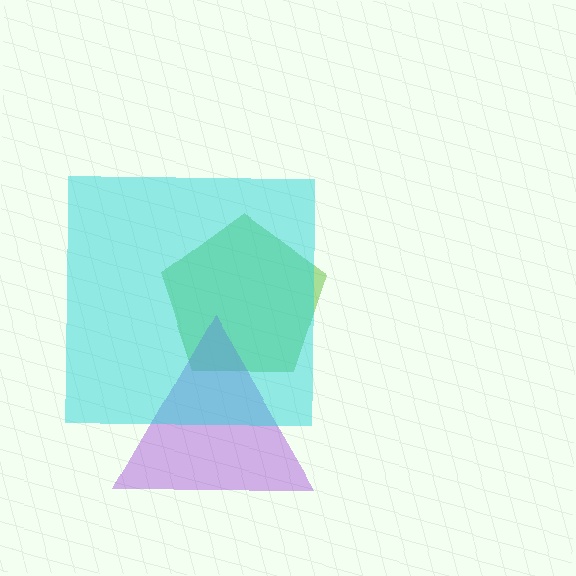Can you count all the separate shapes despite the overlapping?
Yes, there are 3 separate shapes.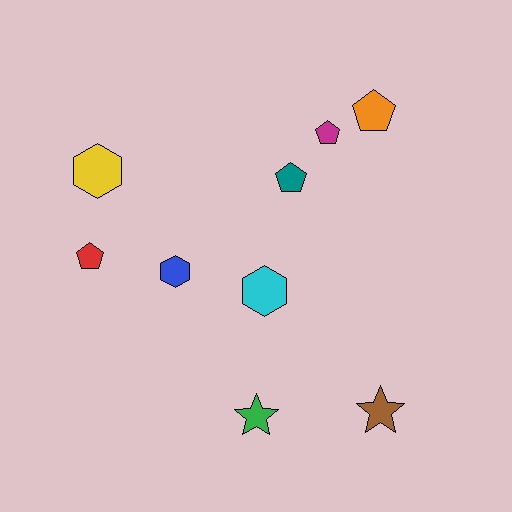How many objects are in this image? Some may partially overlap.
There are 9 objects.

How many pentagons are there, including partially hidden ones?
There are 4 pentagons.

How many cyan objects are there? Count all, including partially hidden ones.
There is 1 cyan object.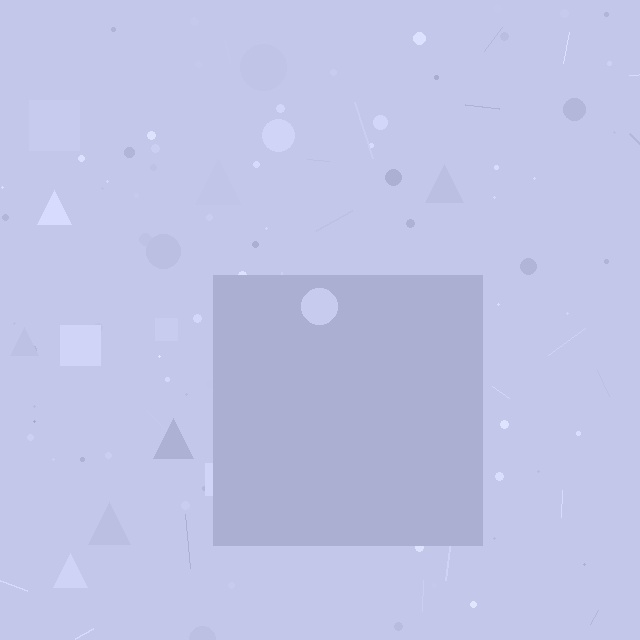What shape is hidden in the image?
A square is hidden in the image.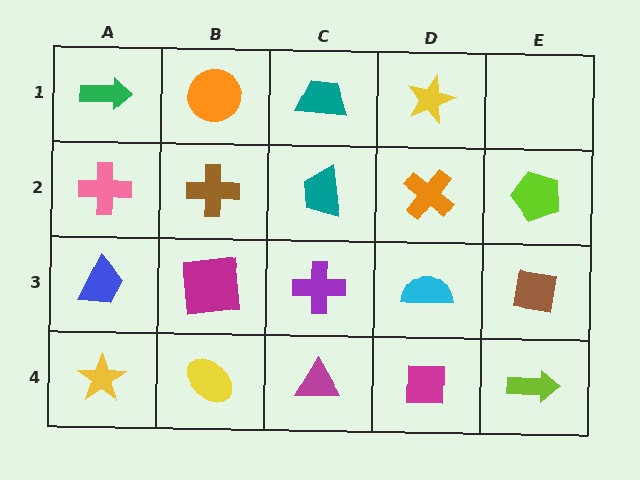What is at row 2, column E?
A lime pentagon.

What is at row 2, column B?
A brown cross.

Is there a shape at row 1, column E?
No, that cell is empty.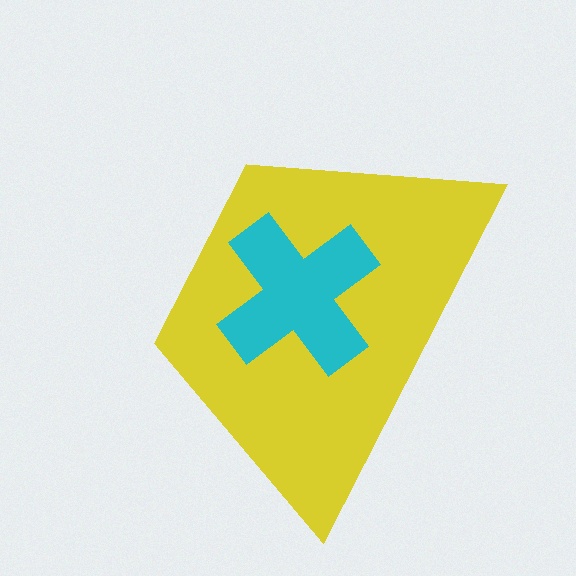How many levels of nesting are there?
2.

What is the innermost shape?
The cyan cross.